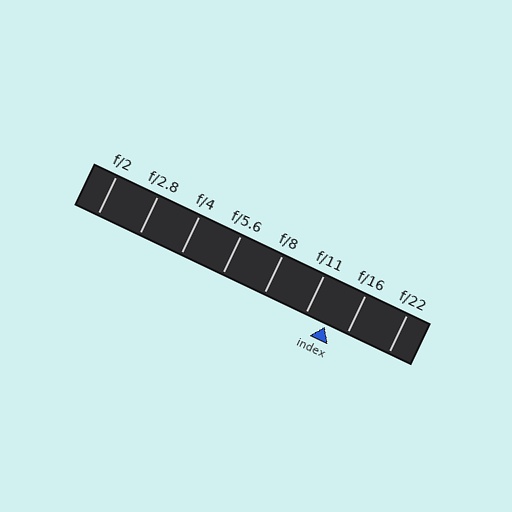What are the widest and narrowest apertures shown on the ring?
The widest aperture shown is f/2 and the narrowest is f/22.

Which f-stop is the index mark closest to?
The index mark is closest to f/16.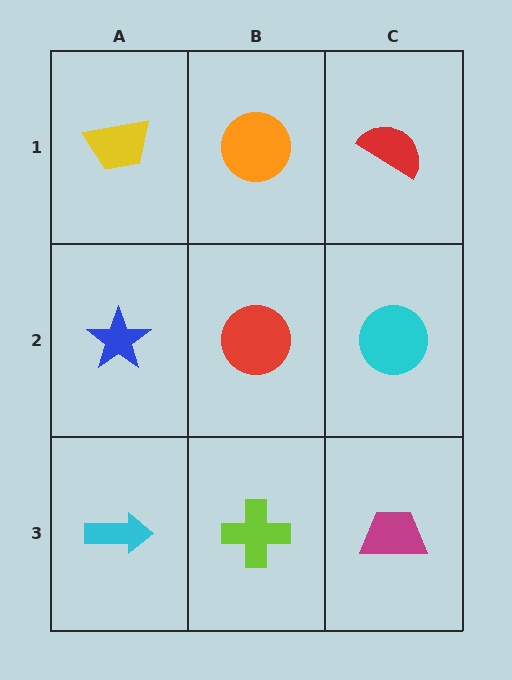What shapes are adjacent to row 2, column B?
An orange circle (row 1, column B), a lime cross (row 3, column B), a blue star (row 2, column A), a cyan circle (row 2, column C).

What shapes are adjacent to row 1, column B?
A red circle (row 2, column B), a yellow trapezoid (row 1, column A), a red semicircle (row 1, column C).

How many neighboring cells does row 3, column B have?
3.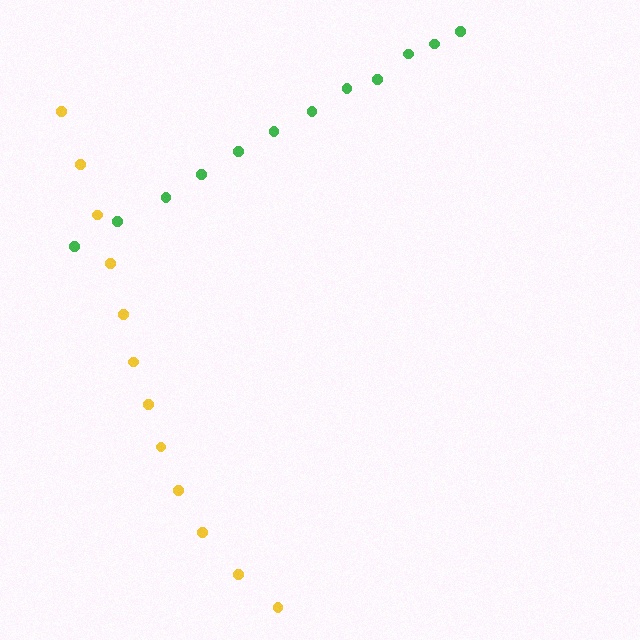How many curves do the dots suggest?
There are 2 distinct paths.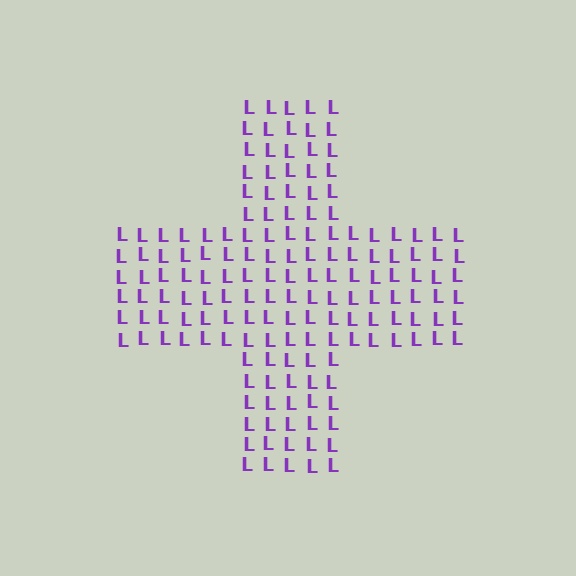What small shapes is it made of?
It is made of small letter L's.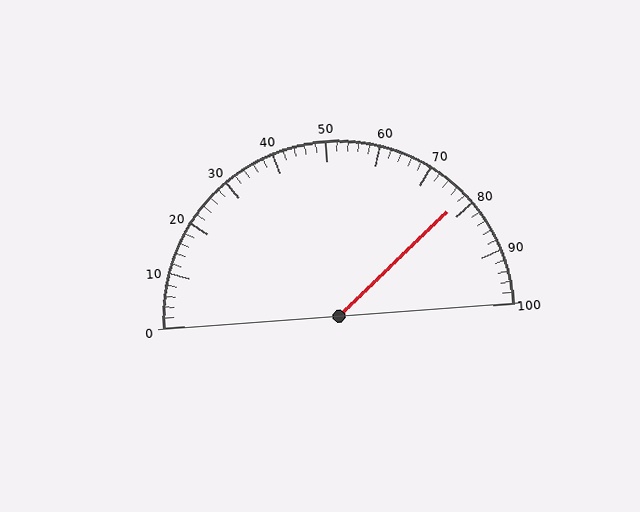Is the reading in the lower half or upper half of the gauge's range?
The reading is in the upper half of the range (0 to 100).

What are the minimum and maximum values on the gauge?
The gauge ranges from 0 to 100.